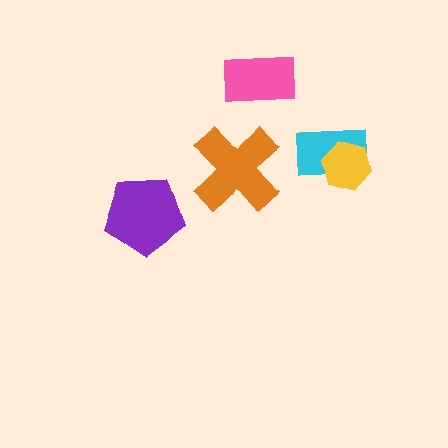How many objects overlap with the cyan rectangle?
1 object overlaps with the cyan rectangle.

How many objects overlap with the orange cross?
0 objects overlap with the orange cross.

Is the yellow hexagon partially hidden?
No, no other shape covers it.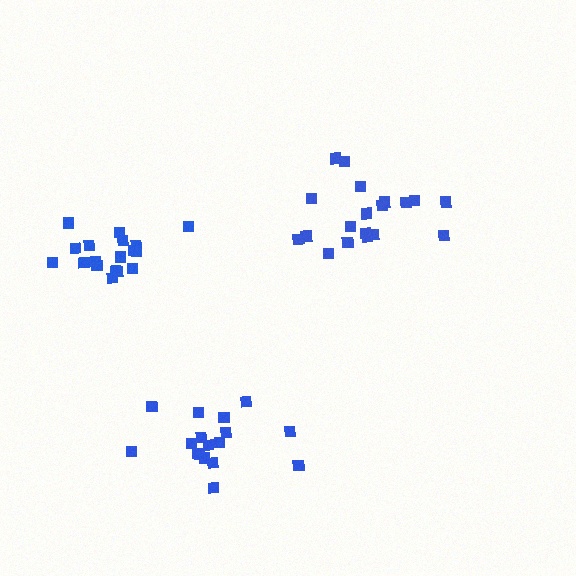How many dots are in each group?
Group 1: 19 dots, Group 2: 17 dots, Group 3: 18 dots (54 total).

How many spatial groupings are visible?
There are 3 spatial groupings.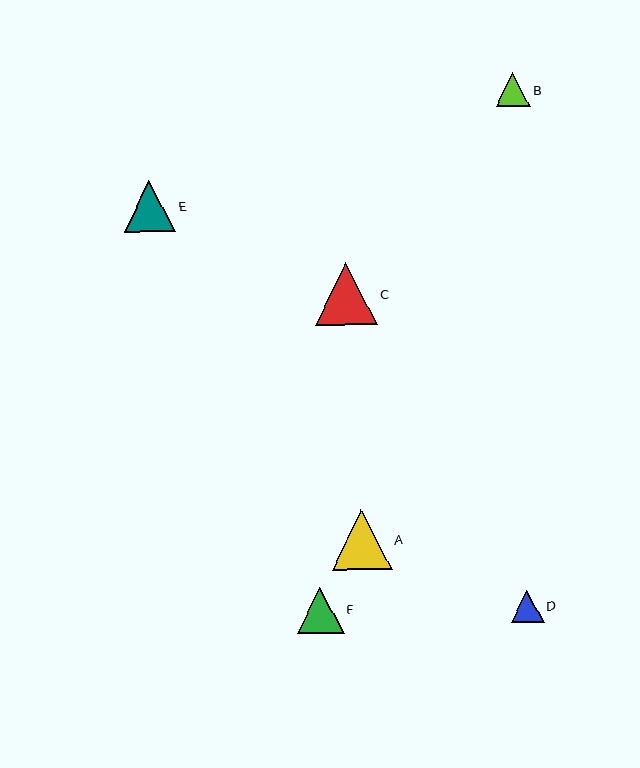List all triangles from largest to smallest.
From largest to smallest: C, A, E, F, B, D.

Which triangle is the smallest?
Triangle D is the smallest with a size of approximately 32 pixels.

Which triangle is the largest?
Triangle C is the largest with a size of approximately 62 pixels.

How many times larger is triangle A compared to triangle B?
Triangle A is approximately 1.8 times the size of triangle B.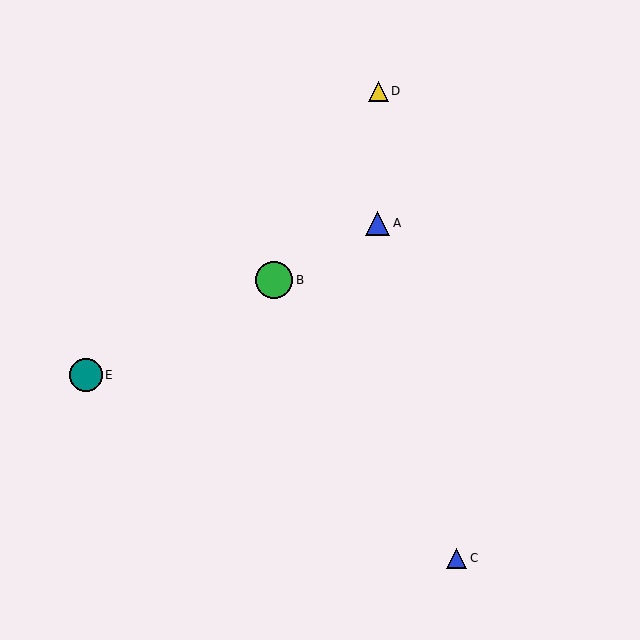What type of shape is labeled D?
Shape D is a yellow triangle.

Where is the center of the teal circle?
The center of the teal circle is at (86, 375).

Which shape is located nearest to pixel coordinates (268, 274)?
The green circle (labeled B) at (274, 280) is nearest to that location.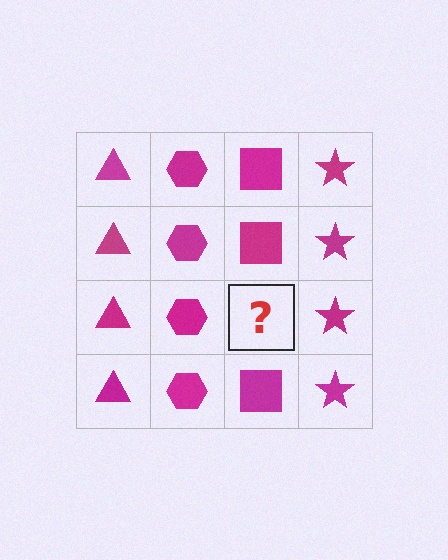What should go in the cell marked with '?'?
The missing cell should contain a magenta square.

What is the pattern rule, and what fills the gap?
The rule is that each column has a consistent shape. The gap should be filled with a magenta square.